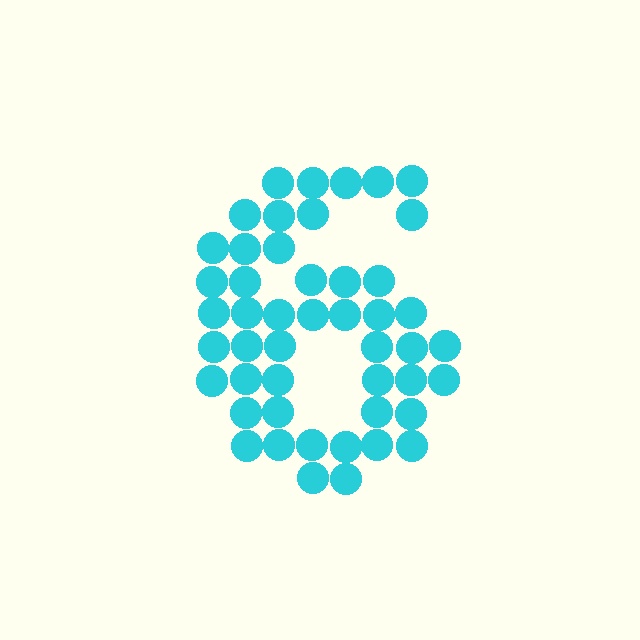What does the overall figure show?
The overall figure shows the digit 6.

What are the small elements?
The small elements are circles.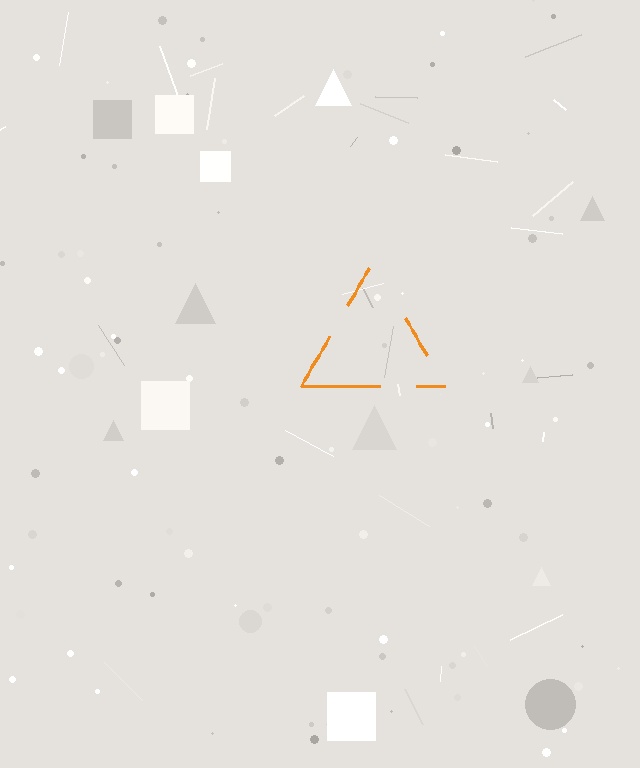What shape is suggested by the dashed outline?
The dashed outline suggests a triangle.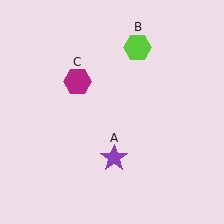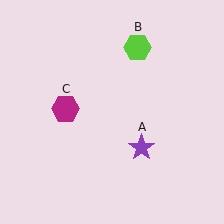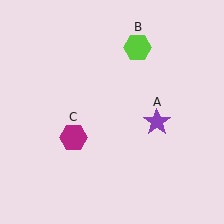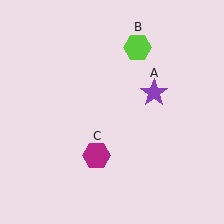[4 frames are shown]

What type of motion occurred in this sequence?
The purple star (object A), magenta hexagon (object C) rotated counterclockwise around the center of the scene.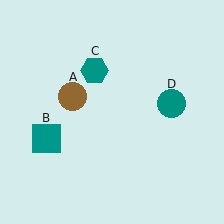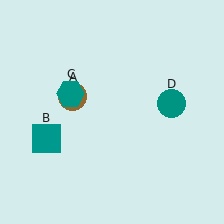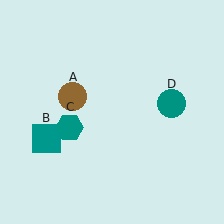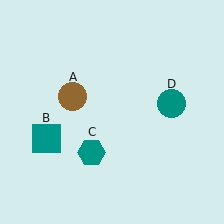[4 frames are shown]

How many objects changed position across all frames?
1 object changed position: teal hexagon (object C).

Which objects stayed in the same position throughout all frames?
Brown circle (object A) and teal square (object B) and teal circle (object D) remained stationary.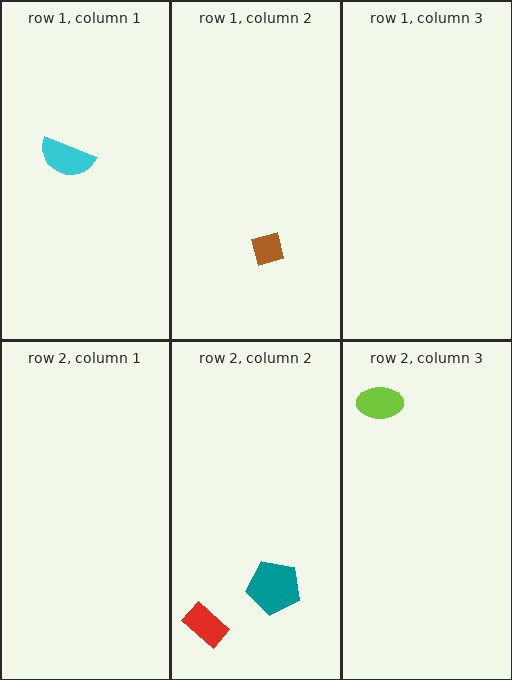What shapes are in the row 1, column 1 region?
The cyan semicircle.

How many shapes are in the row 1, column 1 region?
1.